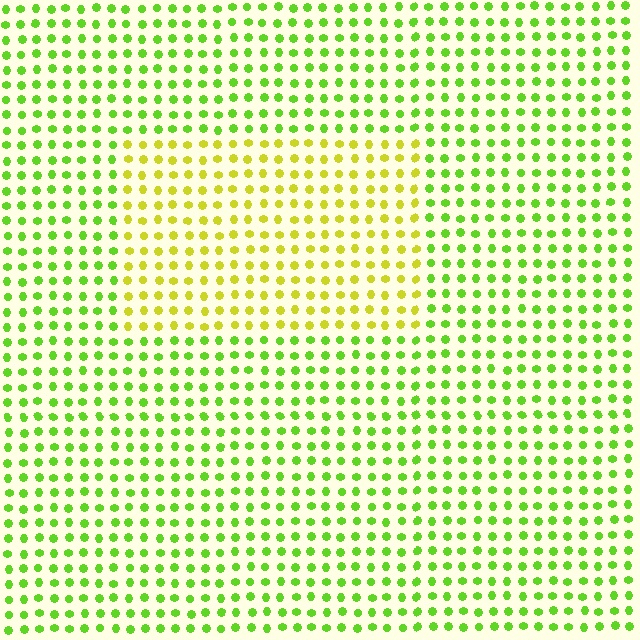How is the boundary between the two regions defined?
The boundary is defined purely by a slight shift in hue (about 37 degrees). Spacing, size, and orientation are identical on both sides.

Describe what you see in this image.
The image is filled with small lime elements in a uniform arrangement. A rectangle-shaped region is visible where the elements are tinted to a slightly different hue, forming a subtle color boundary.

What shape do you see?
I see a rectangle.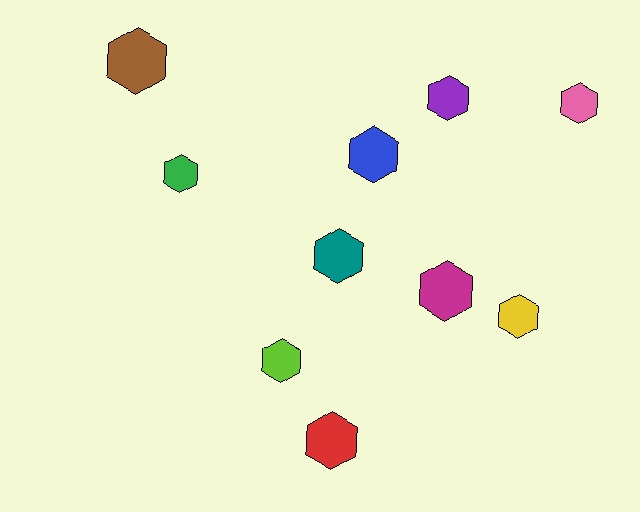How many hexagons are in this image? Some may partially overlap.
There are 10 hexagons.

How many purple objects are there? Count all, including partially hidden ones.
There is 1 purple object.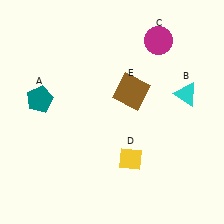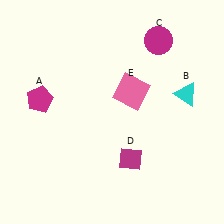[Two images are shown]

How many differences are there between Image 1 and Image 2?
There are 3 differences between the two images.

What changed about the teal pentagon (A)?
In Image 1, A is teal. In Image 2, it changed to magenta.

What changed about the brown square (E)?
In Image 1, E is brown. In Image 2, it changed to pink.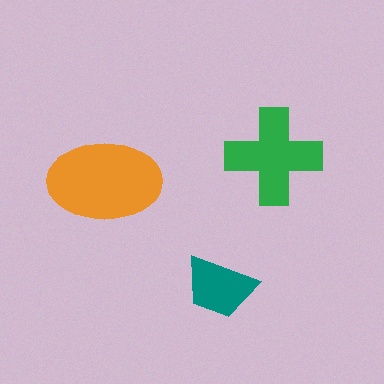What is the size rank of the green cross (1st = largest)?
2nd.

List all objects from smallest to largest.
The teal trapezoid, the green cross, the orange ellipse.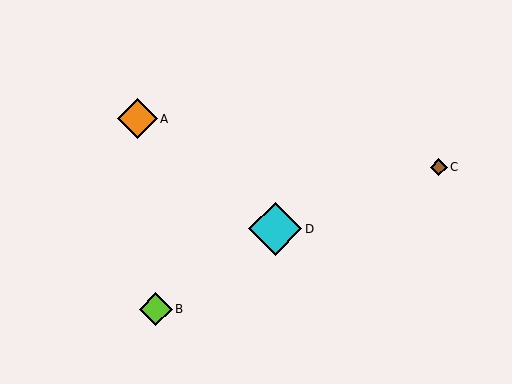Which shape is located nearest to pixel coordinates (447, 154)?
The brown diamond (labeled C) at (439, 167) is nearest to that location.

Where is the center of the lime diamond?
The center of the lime diamond is at (156, 309).